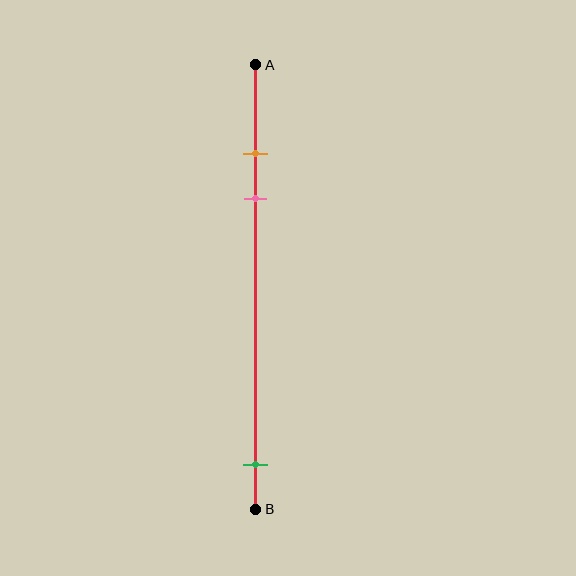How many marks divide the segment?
There are 3 marks dividing the segment.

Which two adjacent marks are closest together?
The orange and pink marks are the closest adjacent pair.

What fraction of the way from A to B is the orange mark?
The orange mark is approximately 20% (0.2) of the way from A to B.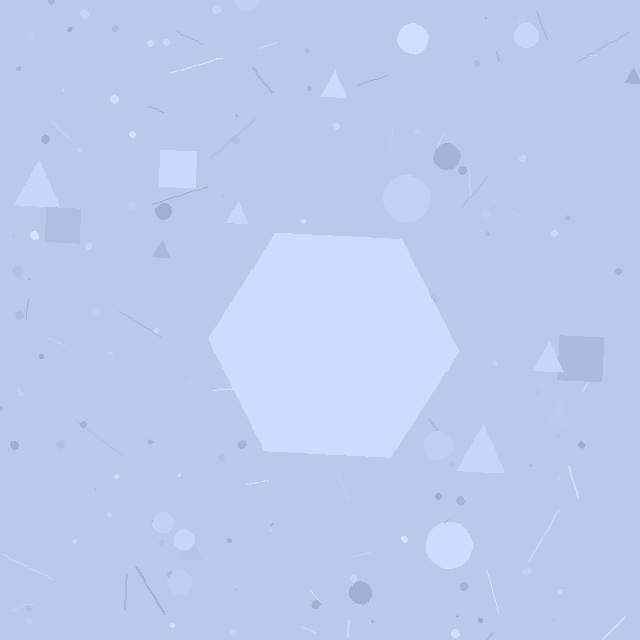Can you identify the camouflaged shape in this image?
The camouflaged shape is a hexagon.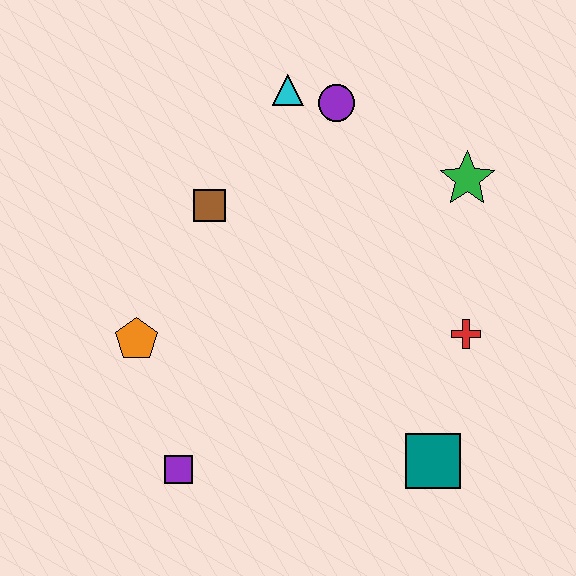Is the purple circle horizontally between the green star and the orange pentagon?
Yes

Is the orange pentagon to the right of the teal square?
No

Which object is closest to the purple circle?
The cyan triangle is closest to the purple circle.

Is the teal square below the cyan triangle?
Yes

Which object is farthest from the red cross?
The orange pentagon is farthest from the red cross.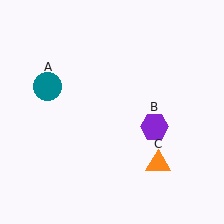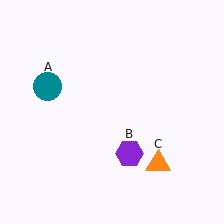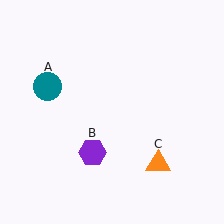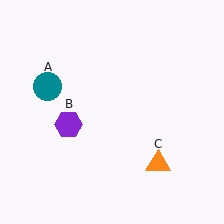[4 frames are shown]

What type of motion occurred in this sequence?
The purple hexagon (object B) rotated clockwise around the center of the scene.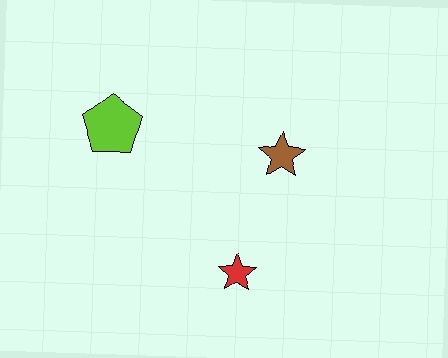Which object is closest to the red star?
The brown star is closest to the red star.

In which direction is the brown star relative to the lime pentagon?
The brown star is to the right of the lime pentagon.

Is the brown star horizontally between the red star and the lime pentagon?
No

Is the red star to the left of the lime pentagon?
No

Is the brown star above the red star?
Yes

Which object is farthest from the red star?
The lime pentagon is farthest from the red star.